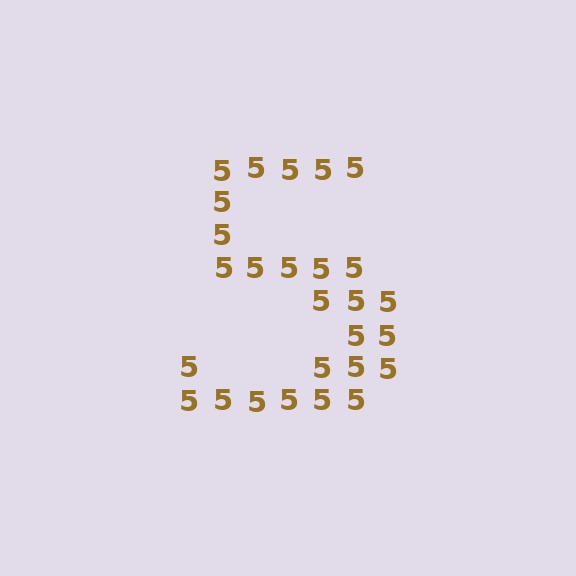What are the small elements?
The small elements are digit 5's.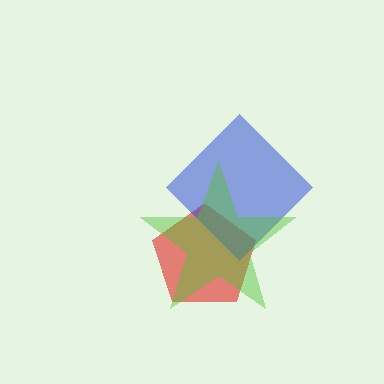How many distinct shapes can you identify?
There are 3 distinct shapes: a red pentagon, a blue diamond, a lime star.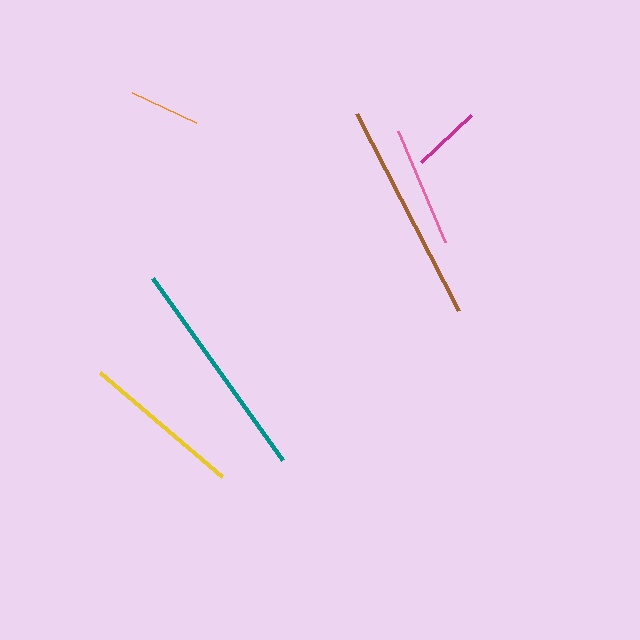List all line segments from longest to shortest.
From longest to shortest: teal, brown, yellow, pink, orange, magenta.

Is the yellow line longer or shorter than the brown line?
The brown line is longer than the yellow line.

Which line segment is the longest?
The teal line is the longest at approximately 223 pixels.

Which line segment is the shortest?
The magenta line is the shortest at approximately 68 pixels.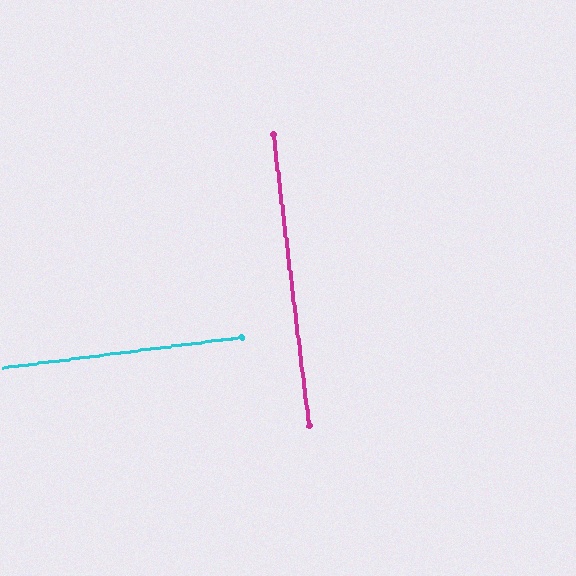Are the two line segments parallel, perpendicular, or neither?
Perpendicular — they meet at approximately 90°.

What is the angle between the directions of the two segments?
Approximately 90 degrees.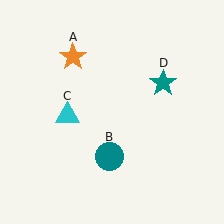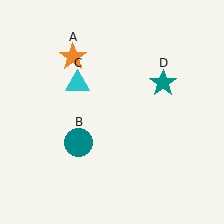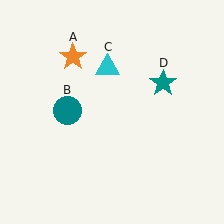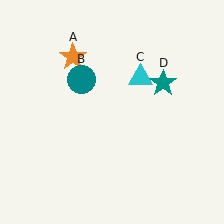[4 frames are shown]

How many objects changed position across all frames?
2 objects changed position: teal circle (object B), cyan triangle (object C).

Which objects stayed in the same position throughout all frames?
Orange star (object A) and teal star (object D) remained stationary.